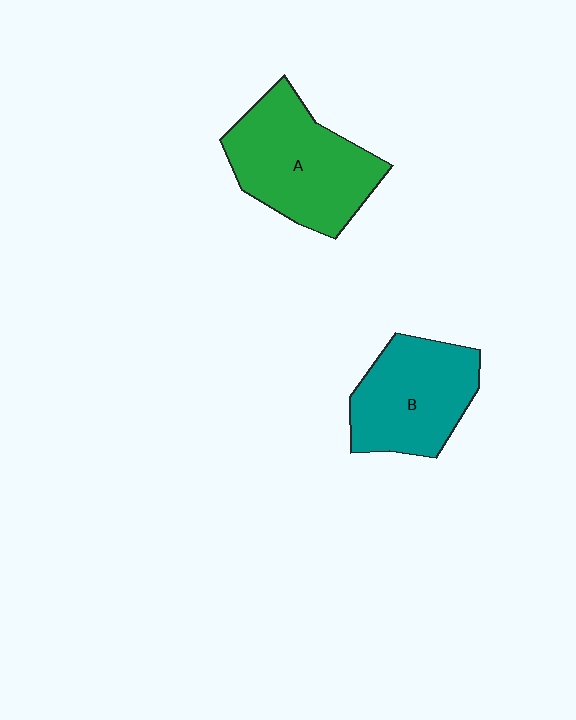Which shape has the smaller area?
Shape B (teal).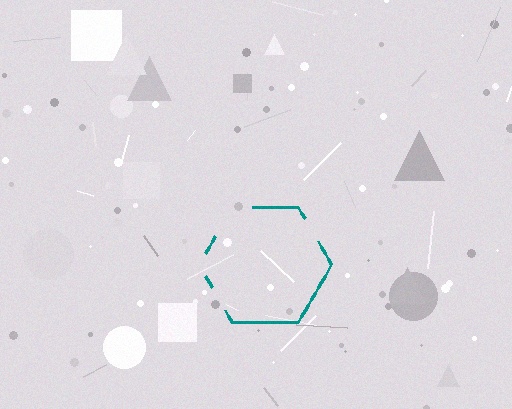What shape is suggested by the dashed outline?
The dashed outline suggests a hexagon.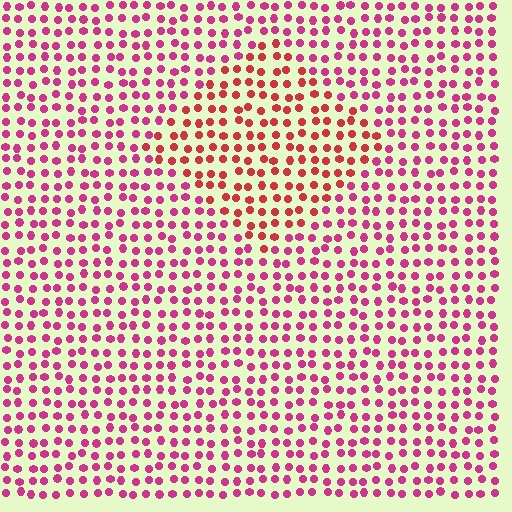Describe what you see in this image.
The image is filled with small magenta elements in a uniform arrangement. A diamond-shaped region is visible where the elements are tinted to a slightly different hue, forming a subtle color boundary.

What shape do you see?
I see a diamond.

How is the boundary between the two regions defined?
The boundary is defined purely by a slight shift in hue (about 29 degrees). Spacing, size, and orientation are identical on both sides.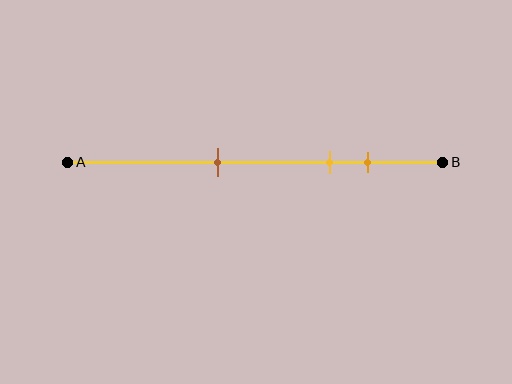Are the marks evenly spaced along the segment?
No, the marks are not evenly spaced.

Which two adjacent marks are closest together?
The yellow and orange marks are the closest adjacent pair.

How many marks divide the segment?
There are 3 marks dividing the segment.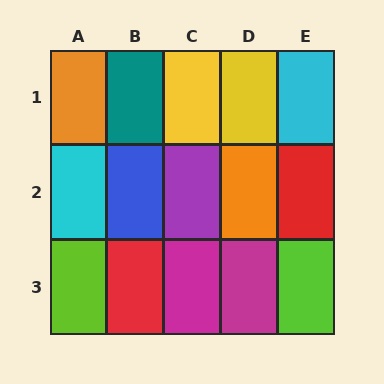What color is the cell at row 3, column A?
Lime.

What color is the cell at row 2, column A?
Cyan.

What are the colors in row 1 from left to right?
Orange, teal, yellow, yellow, cyan.